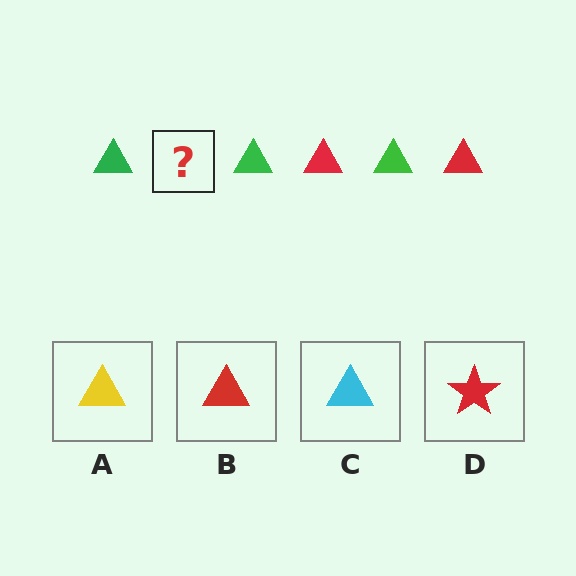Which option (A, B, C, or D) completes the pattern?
B.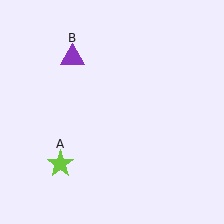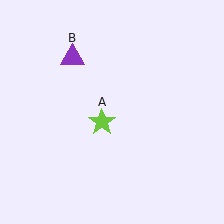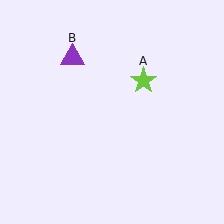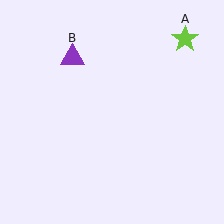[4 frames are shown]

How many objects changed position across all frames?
1 object changed position: lime star (object A).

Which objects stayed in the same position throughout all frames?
Purple triangle (object B) remained stationary.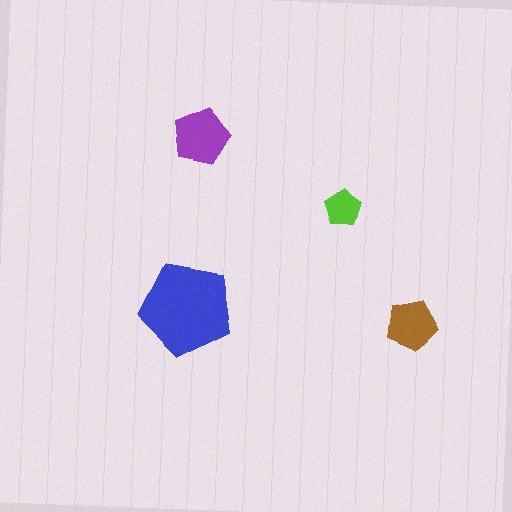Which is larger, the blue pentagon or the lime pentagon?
The blue one.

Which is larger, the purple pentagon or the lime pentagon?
The purple one.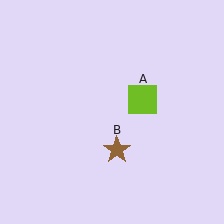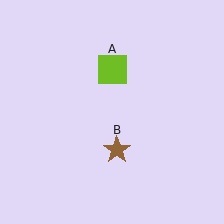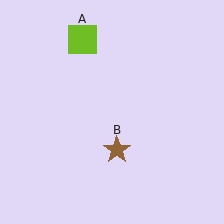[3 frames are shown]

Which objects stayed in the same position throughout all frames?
Brown star (object B) remained stationary.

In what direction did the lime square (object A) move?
The lime square (object A) moved up and to the left.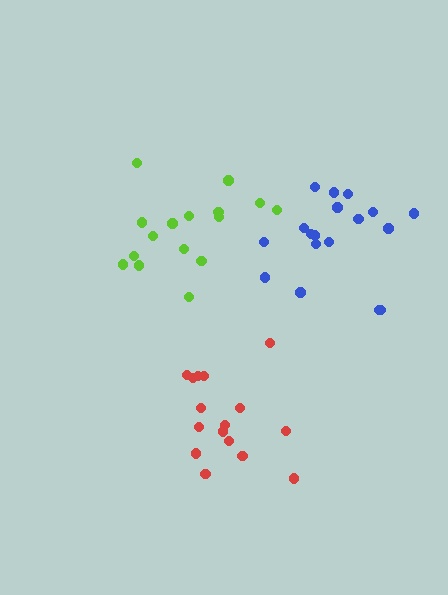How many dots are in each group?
Group 1: 16 dots, Group 2: 18 dots, Group 3: 16 dots (50 total).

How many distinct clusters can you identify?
There are 3 distinct clusters.